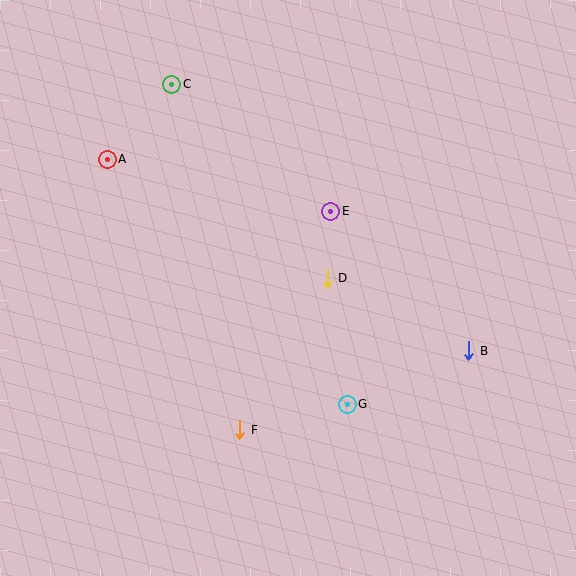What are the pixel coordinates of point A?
Point A is at (107, 159).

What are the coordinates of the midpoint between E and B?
The midpoint between E and B is at (400, 281).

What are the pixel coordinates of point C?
Point C is at (172, 84).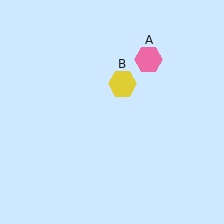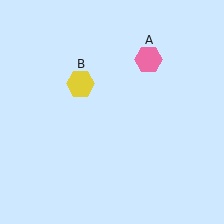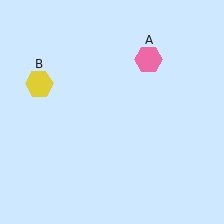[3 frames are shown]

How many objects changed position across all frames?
1 object changed position: yellow hexagon (object B).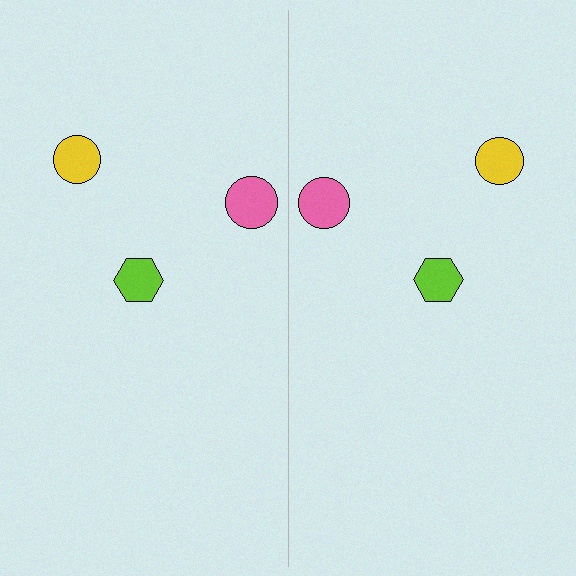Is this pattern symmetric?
Yes, this pattern has bilateral (reflection) symmetry.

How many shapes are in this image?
There are 6 shapes in this image.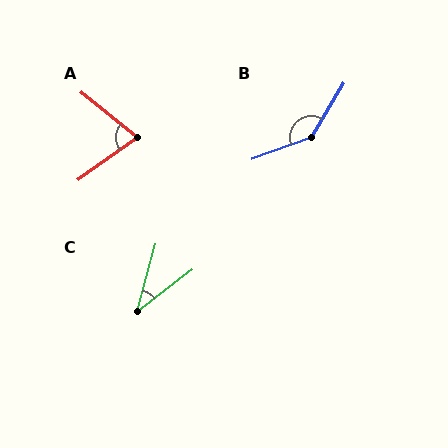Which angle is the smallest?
C, at approximately 38 degrees.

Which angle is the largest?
B, at approximately 140 degrees.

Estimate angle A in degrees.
Approximately 74 degrees.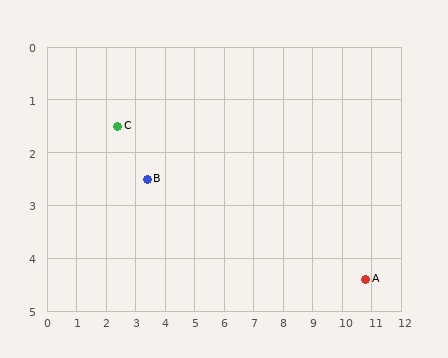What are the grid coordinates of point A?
Point A is at approximately (10.8, 4.4).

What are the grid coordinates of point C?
Point C is at approximately (2.4, 1.5).